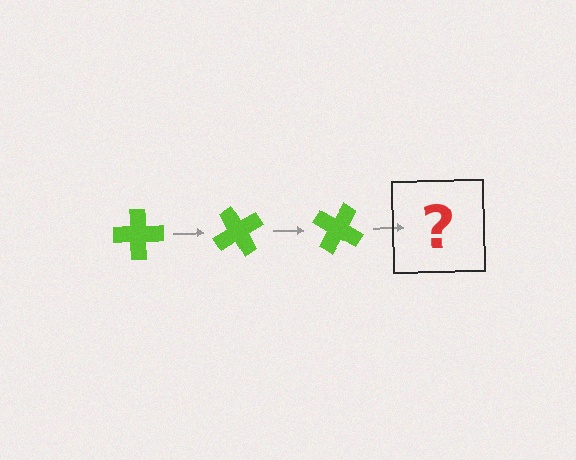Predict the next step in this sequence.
The next step is a lime cross rotated 180 degrees.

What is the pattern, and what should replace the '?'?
The pattern is that the cross rotates 60 degrees each step. The '?' should be a lime cross rotated 180 degrees.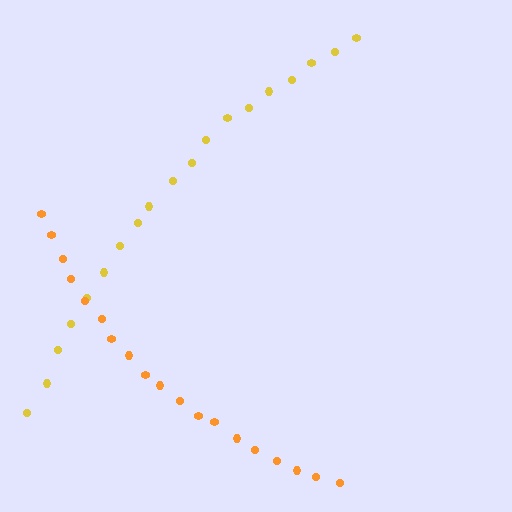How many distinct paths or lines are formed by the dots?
There are 2 distinct paths.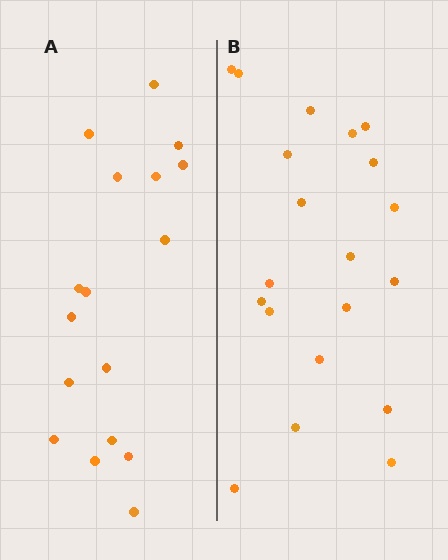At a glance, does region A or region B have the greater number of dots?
Region B (the right region) has more dots.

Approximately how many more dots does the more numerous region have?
Region B has just a few more — roughly 2 or 3 more dots than region A.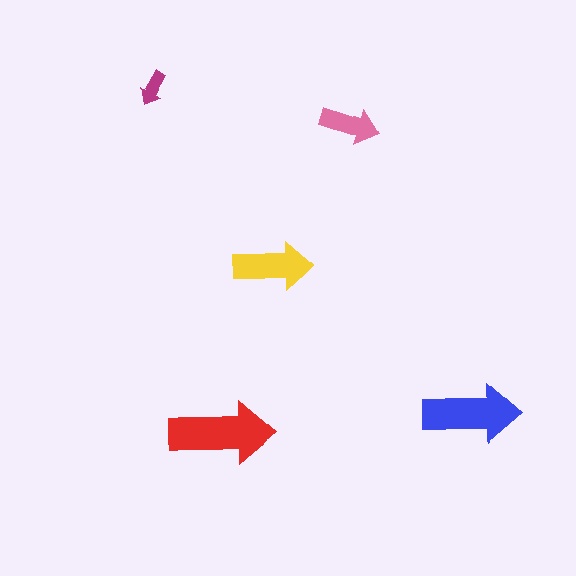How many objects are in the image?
There are 5 objects in the image.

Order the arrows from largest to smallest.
the red one, the blue one, the yellow one, the pink one, the magenta one.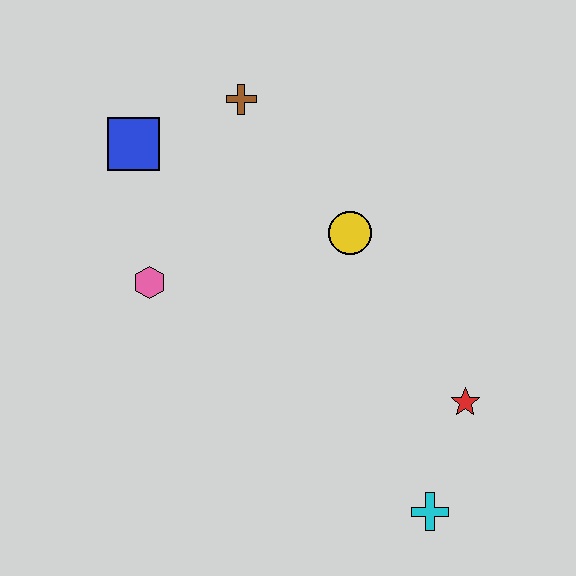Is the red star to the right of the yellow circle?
Yes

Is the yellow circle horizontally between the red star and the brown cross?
Yes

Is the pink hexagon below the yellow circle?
Yes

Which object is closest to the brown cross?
The blue square is closest to the brown cross.